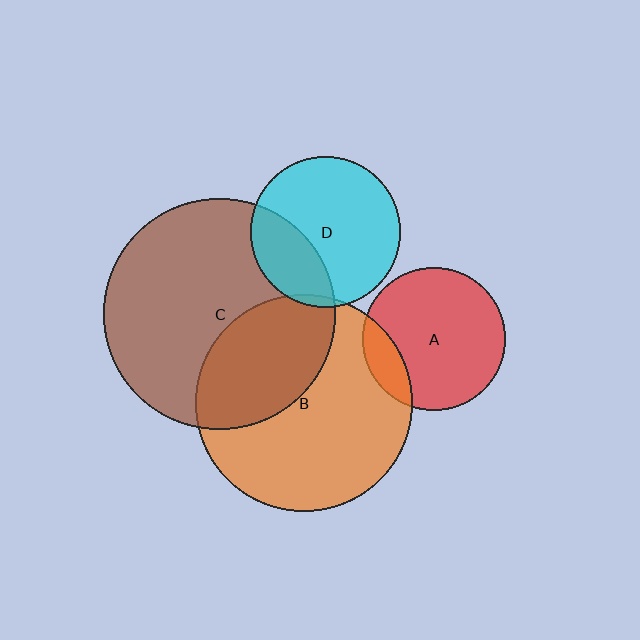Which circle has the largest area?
Circle C (brown).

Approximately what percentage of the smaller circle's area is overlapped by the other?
Approximately 30%.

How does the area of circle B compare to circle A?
Approximately 2.3 times.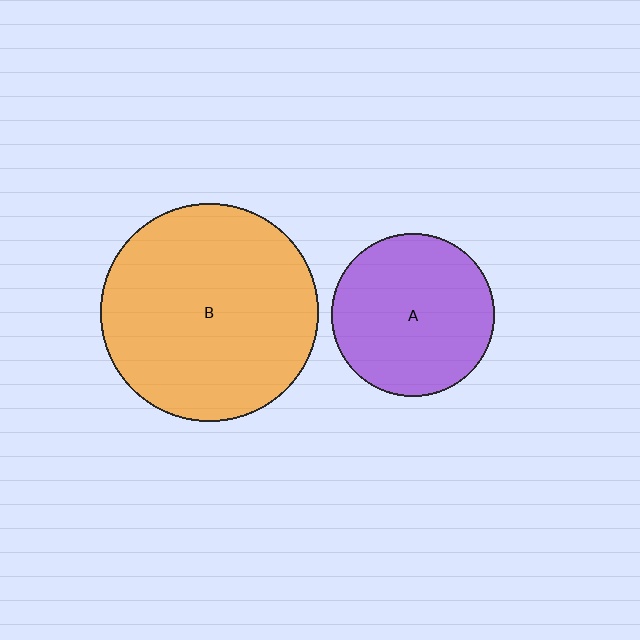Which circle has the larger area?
Circle B (orange).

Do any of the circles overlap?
No, none of the circles overlap.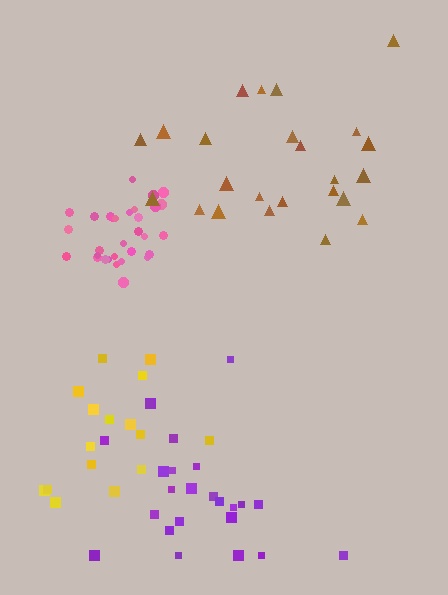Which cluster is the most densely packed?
Pink.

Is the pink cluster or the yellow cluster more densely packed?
Pink.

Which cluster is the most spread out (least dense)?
Brown.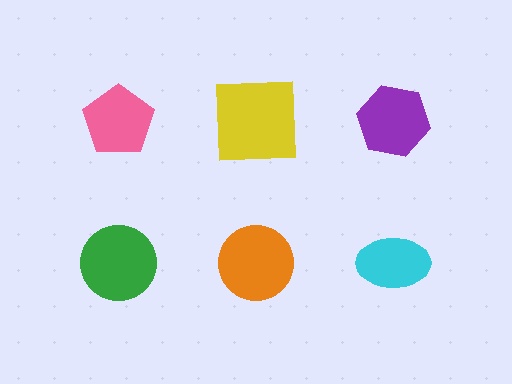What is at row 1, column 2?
A yellow square.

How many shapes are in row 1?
3 shapes.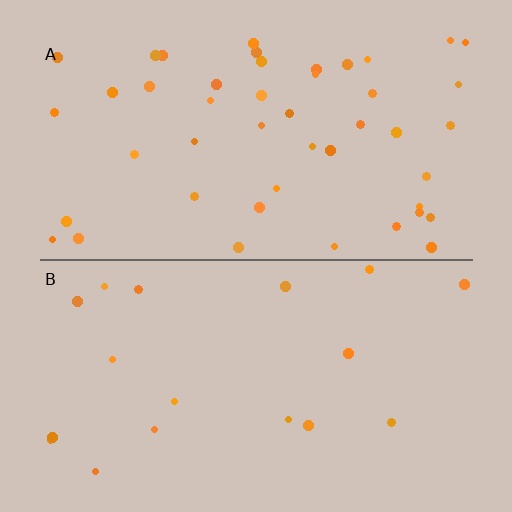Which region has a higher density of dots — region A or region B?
A (the top).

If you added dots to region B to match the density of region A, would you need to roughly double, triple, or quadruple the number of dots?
Approximately triple.